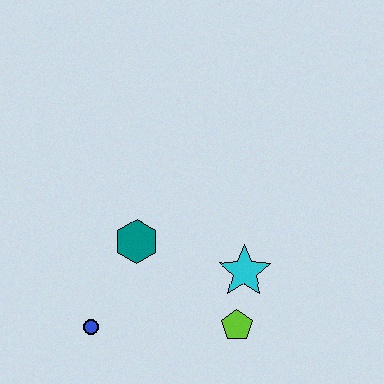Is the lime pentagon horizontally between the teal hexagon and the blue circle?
No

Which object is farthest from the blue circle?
The cyan star is farthest from the blue circle.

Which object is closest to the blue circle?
The teal hexagon is closest to the blue circle.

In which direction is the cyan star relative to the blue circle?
The cyan star is to the right of the blue circle.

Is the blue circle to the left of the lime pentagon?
Yes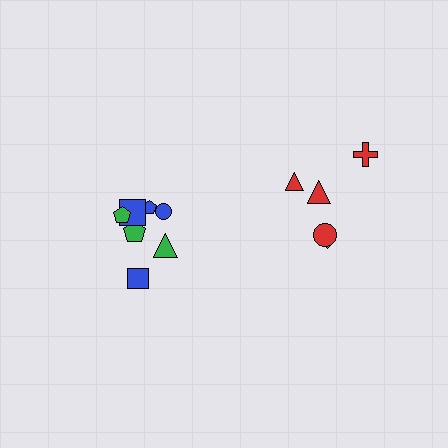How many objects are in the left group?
There are 7 objects.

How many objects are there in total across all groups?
There are 12 objects.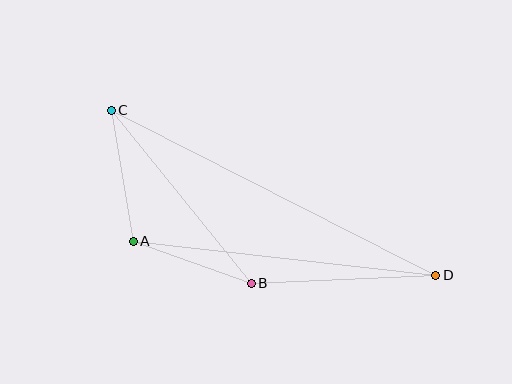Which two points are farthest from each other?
Points C and D are farthest from each other.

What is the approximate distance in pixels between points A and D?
The distance between A and D is approximately 305 pixels.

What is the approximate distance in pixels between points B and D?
The distance between B and D is approximately 185 pixels.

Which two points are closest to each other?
Points A and B are closest to each other.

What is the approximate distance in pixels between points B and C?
The distance between B and C is approximately 223 pixels.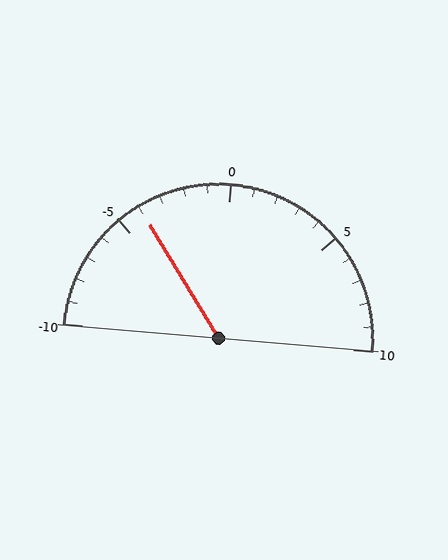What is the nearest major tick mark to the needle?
The nearest major tick mark is -5.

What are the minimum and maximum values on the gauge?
The gauge ranges from -10 to 10.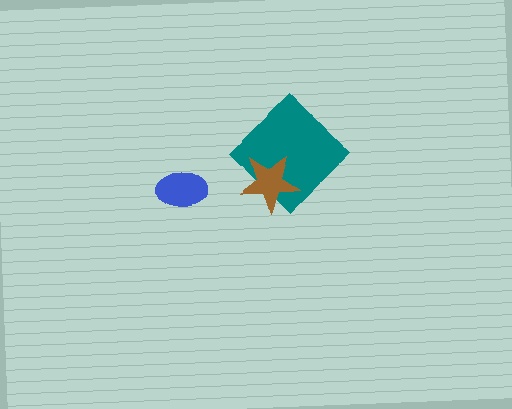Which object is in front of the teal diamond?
The brown star is in front of the teal diamond.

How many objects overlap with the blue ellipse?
0 objects overlap with the blue ellipse.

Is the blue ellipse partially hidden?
No, no other shape covers it.